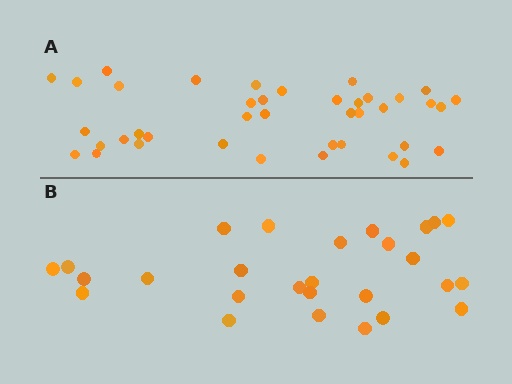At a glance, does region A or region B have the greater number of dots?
Region A (the top region) has more dots.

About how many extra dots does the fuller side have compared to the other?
Region A has approximately 15 more dots than region B.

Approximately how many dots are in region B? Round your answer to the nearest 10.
About 30 dots. (The exact count is 27, which rounds to 30.)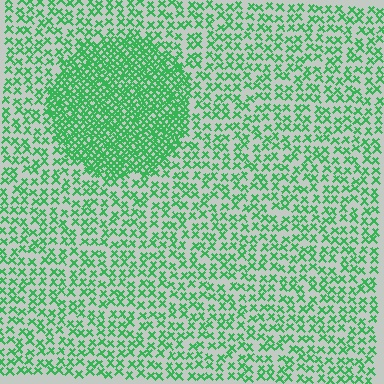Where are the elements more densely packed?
The elements are more densely packed inside the circle boundary.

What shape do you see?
I see a circle.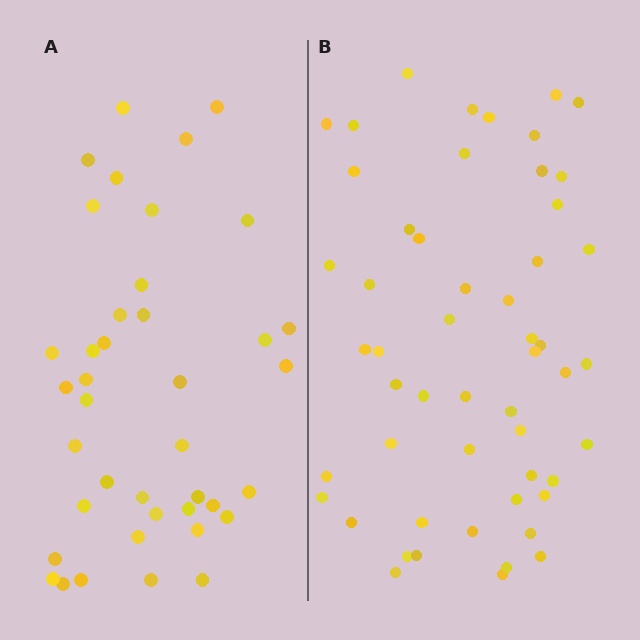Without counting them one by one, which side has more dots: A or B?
Region B (the right region) has more dots.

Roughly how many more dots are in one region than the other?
Region B has approximately 15 more dots than region A.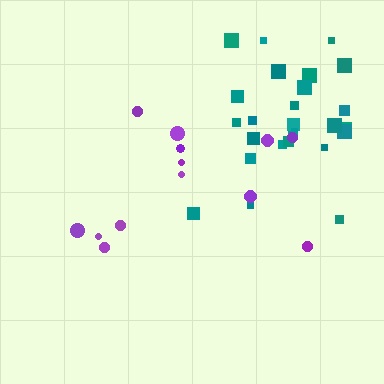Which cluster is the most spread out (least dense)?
Purple.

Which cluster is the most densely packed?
Teal.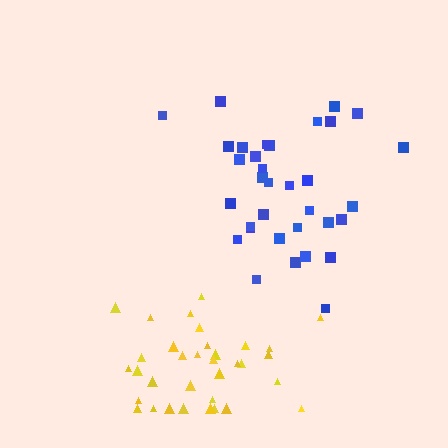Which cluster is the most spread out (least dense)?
Blue.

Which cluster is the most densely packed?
Yellow.